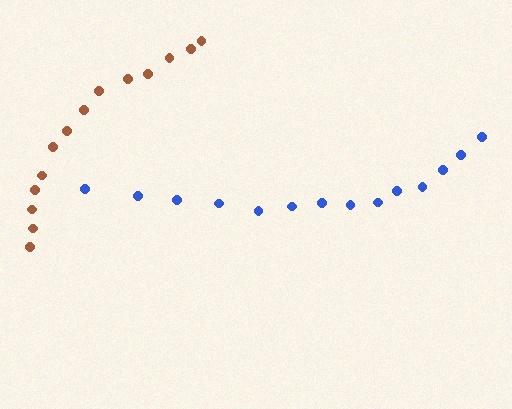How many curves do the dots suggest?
There are 2 distinct paths.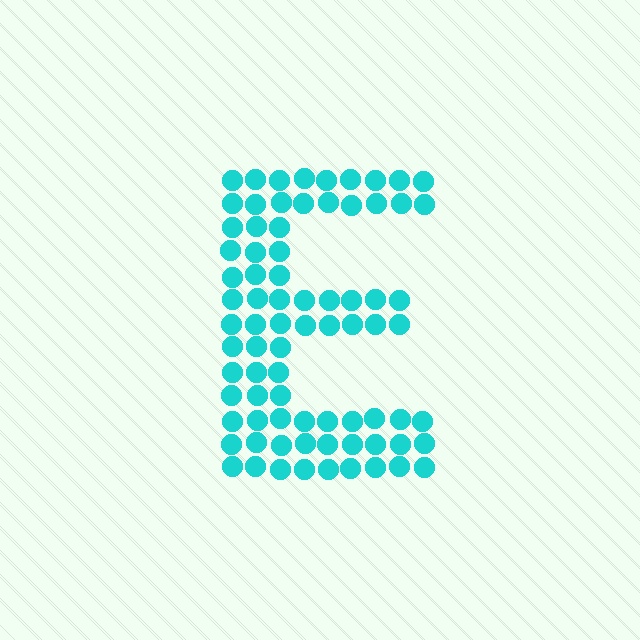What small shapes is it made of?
It is made of small circles.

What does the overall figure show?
The overall figure shows the letter E.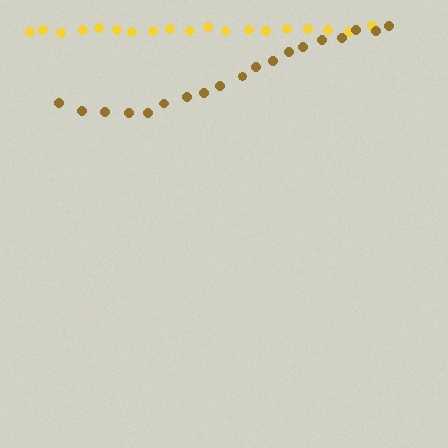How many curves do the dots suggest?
There are 2 distinct paths.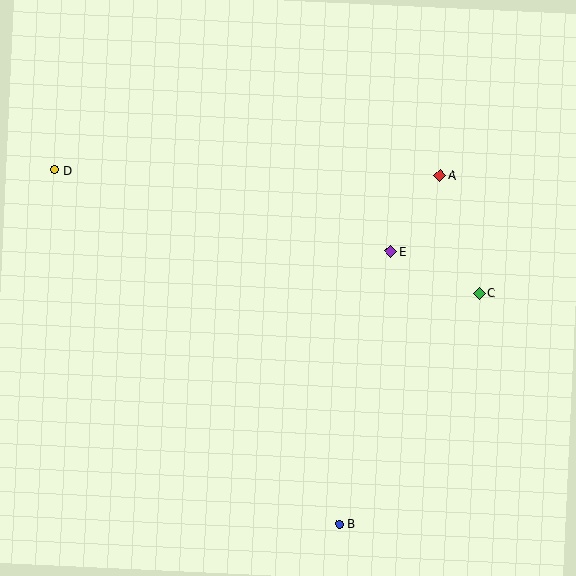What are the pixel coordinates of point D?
Point D is at (55, 170).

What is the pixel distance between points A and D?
The distance between A and D is 385 pixels.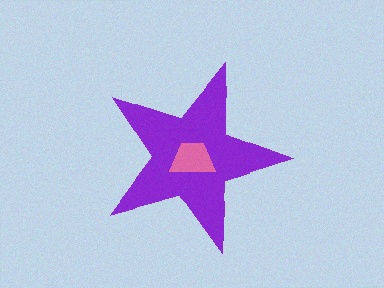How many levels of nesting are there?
2.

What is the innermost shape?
The pink trapezoid.